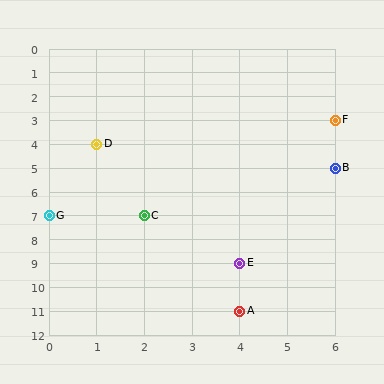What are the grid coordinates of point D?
Point D is at grid coordinates (1, 4).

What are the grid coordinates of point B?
Point B is at grid coordinates (6, 5).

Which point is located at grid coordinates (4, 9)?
Point E is at (4, 9).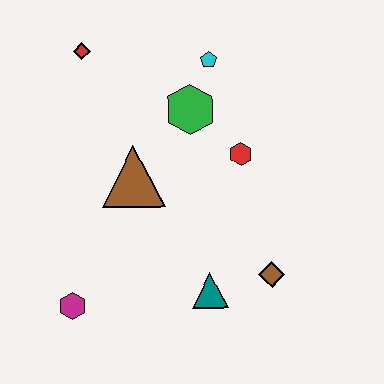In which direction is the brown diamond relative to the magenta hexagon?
The brown diamond is to the right of the magenta hexagon.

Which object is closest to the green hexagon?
The cyan pentagon is closest to the green hexagon.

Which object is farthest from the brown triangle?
The brown diamond is farthest from the brown triangle.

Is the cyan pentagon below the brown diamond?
No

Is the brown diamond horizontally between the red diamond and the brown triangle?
No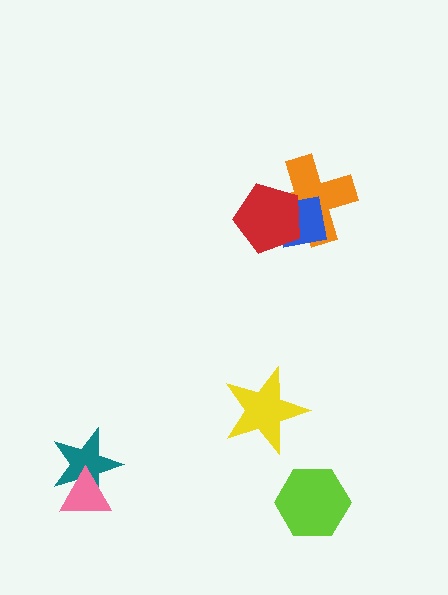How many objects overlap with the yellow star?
0 objects overlap with the yellow star.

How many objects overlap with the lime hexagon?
0 objects overlap with the lime hexagon.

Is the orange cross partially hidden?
Yes, it is partially covered by another shape.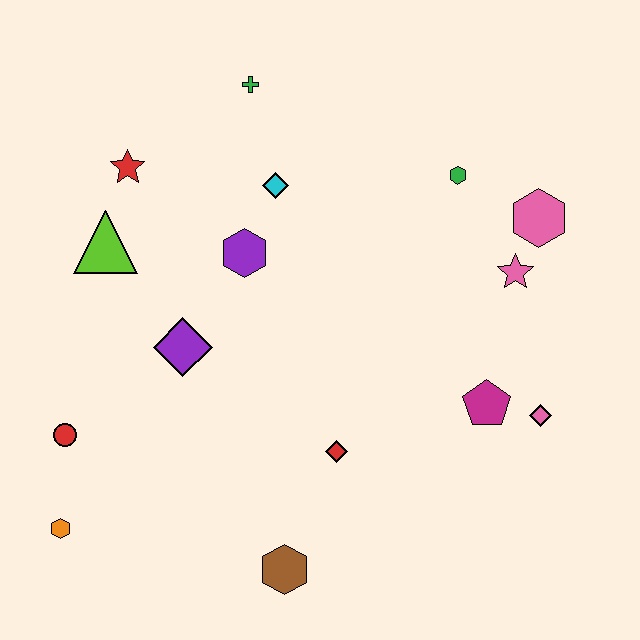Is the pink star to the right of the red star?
Yes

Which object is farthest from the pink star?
The orange hexagon is farthest from the pink star.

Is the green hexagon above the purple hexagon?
Yes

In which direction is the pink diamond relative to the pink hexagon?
The pink diamond is below the pink hexagon.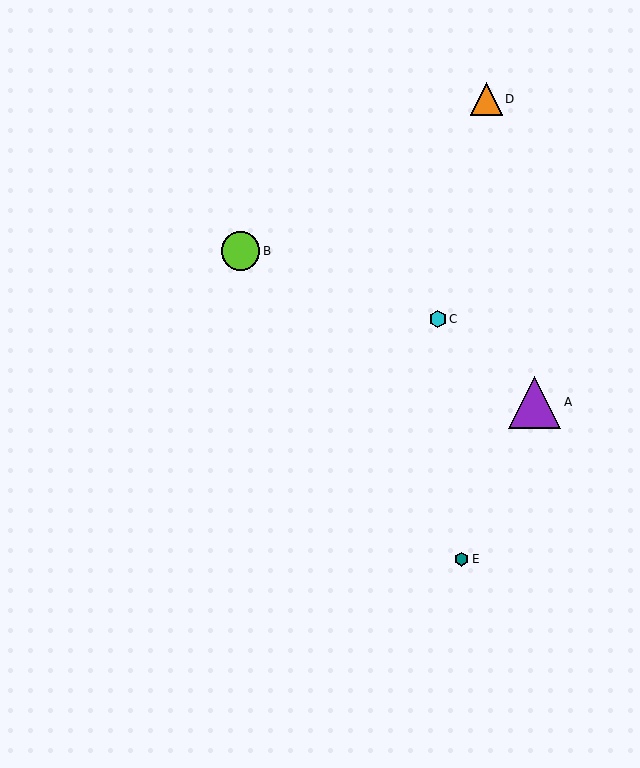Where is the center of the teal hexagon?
The center of the teal hexagon is at (462, 559).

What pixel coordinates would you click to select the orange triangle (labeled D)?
Click at (486, 99) to select the orange triangle D.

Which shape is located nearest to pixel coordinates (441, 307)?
The cyan hexagon (labeled C) at (438, 319) is nearest to that location.